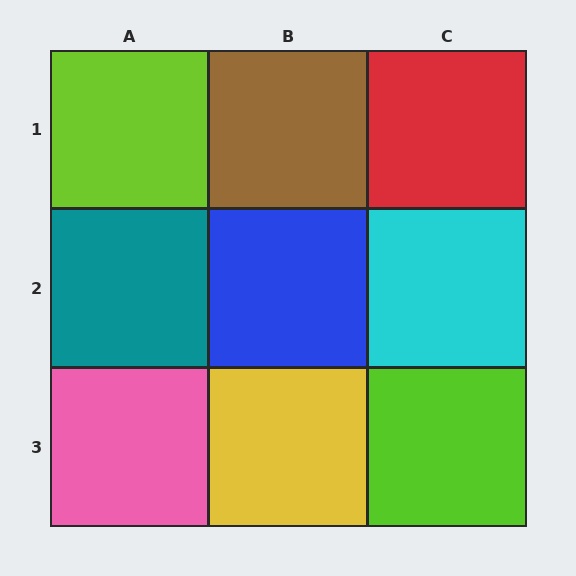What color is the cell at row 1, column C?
Red.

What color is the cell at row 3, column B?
Yellow.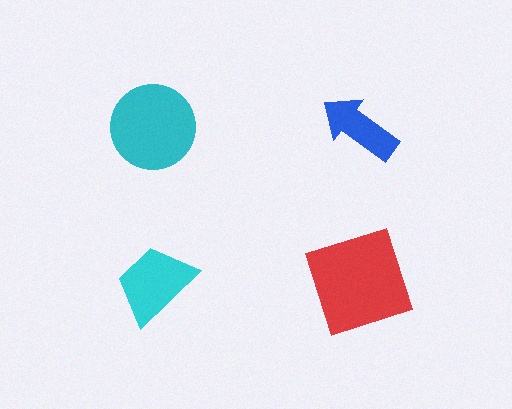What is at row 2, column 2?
A red square.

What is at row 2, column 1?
A cyan trapezoid.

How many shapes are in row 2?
2 shapes.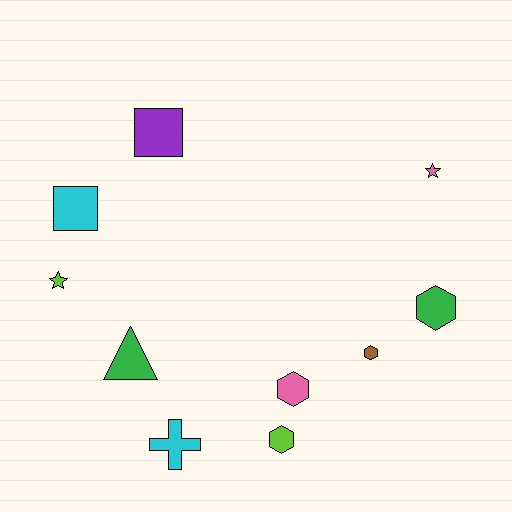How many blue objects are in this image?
There are no blue objects.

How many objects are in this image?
There are 10 objects.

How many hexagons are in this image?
There are 4 hexagons.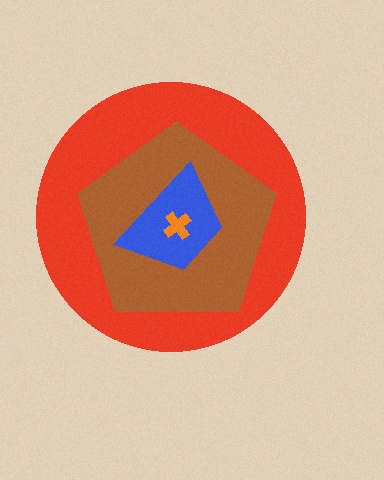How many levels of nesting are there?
4.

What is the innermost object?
The orange cross.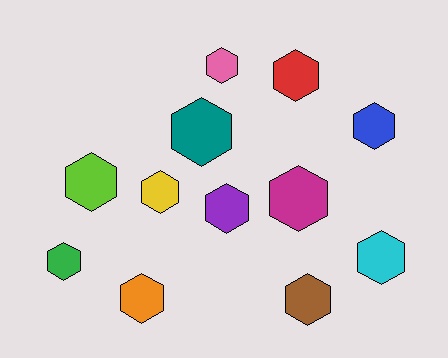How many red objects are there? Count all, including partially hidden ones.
There is 1 red object.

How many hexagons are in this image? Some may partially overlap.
There are 12 hexagons.